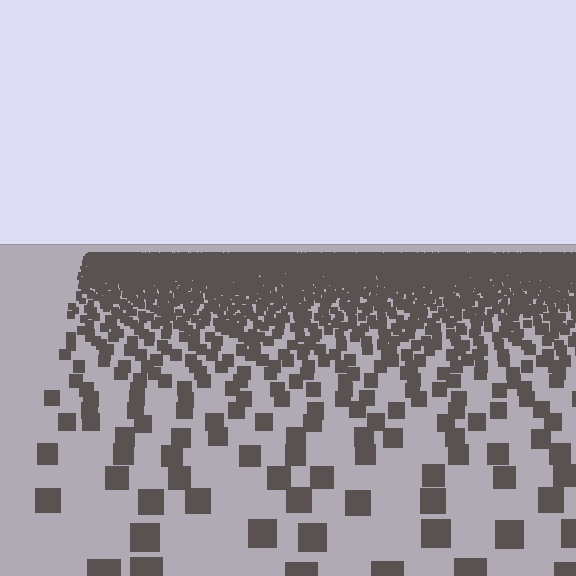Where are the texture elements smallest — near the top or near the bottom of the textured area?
Near the top.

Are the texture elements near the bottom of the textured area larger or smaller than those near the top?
Larger. Near the bottom, elements are closer to the viewer and appear at a bigger on-screen size.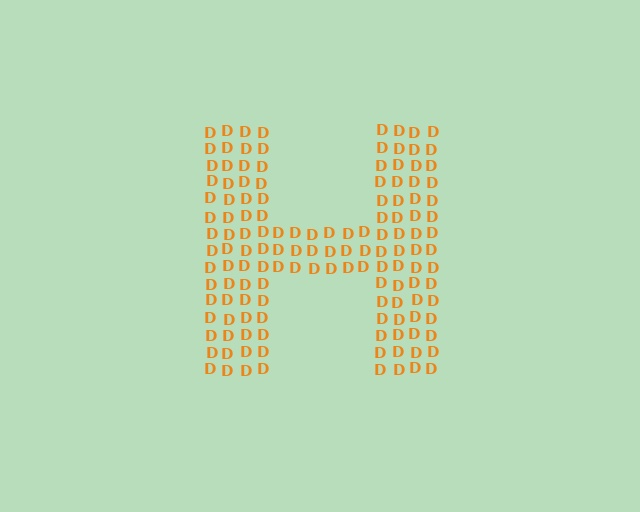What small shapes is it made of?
It is made of small letter D's.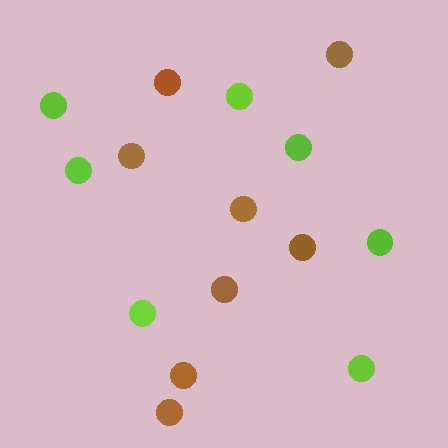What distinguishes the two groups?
There are 2 groups: one group of brown circles (8) and one group of lime circles (7).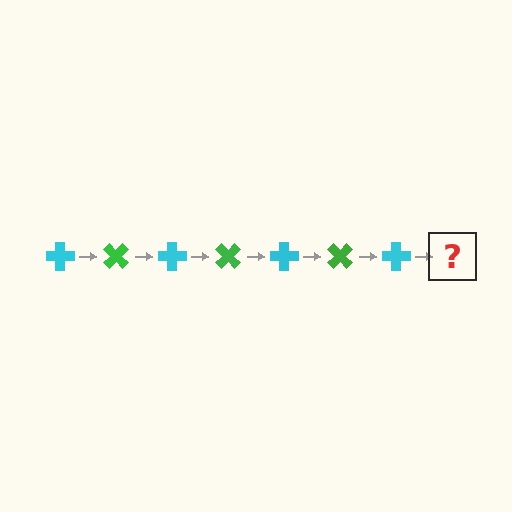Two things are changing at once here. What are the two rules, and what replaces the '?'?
The two rules are that it rotates 45 degrees each step and the color cycles through cyan and green. The '?' should be a green cross, rotated 315 degrees from the start.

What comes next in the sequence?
The next element should be a green cross, rotated 315 degrees from the start.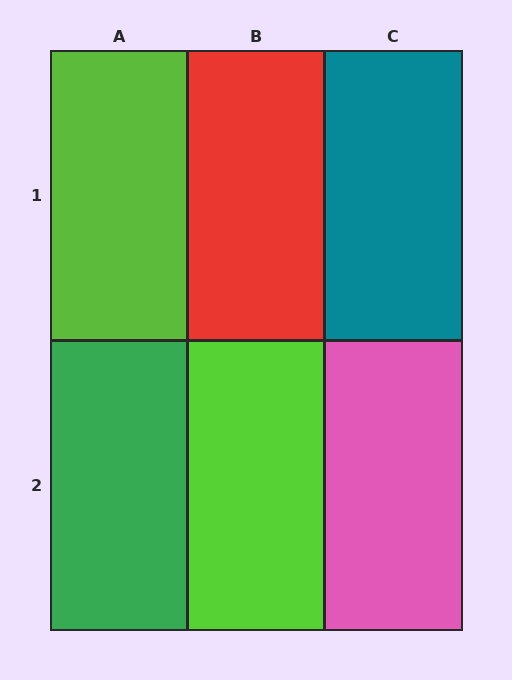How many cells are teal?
1 cell is teal.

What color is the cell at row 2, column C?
Pink.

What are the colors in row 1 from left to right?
Lime, red, teal.